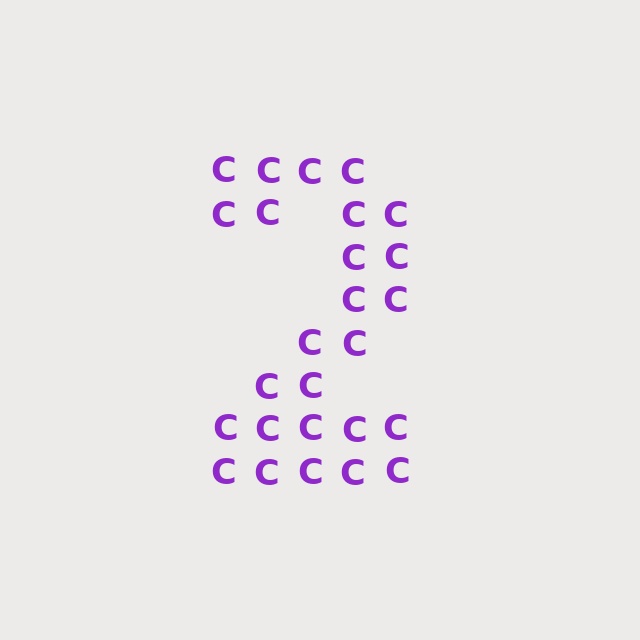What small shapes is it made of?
It is made of small letter C's.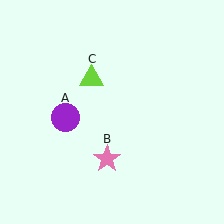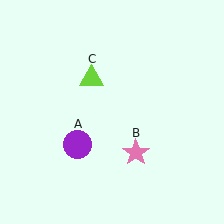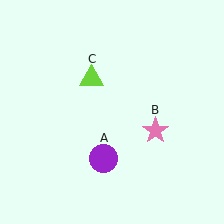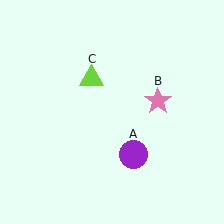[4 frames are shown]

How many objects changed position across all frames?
2 objects changed position: purple circle (object A), pink star (object B).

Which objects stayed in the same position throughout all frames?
Lime triangle (object C) remained stationary.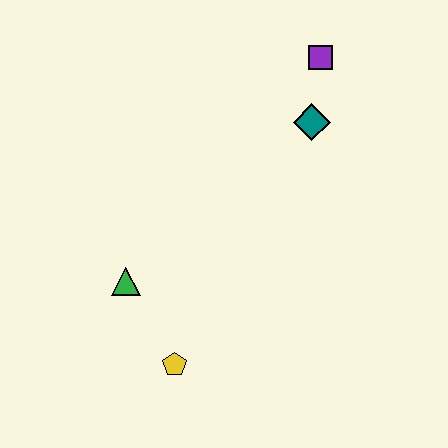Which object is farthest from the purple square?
The yellow pentagon is farthest from the purple square.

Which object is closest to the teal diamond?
The purple square is closest to the teal diamond.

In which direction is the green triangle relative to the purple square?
The green triangle is below the purple square.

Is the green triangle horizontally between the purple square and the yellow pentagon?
No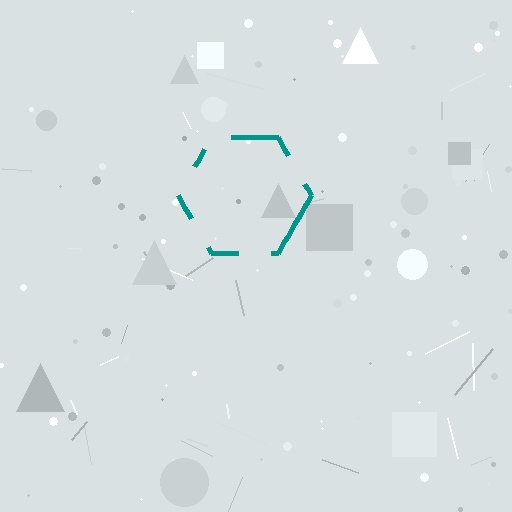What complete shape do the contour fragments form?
The contour fragments form a hexagon.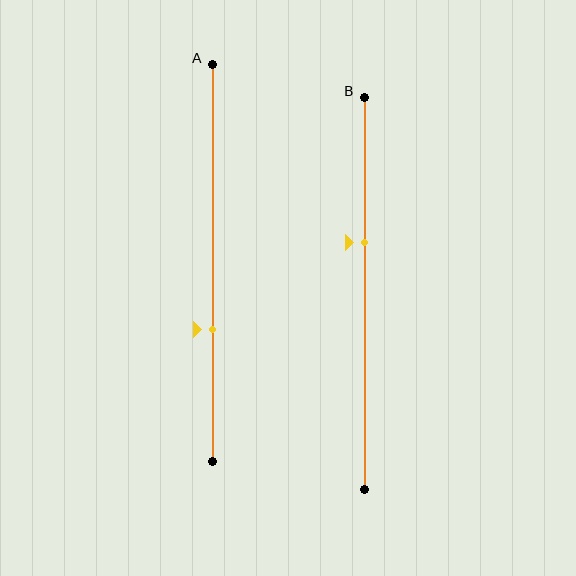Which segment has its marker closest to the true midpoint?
Segment B has its marker closest to the true midpoint.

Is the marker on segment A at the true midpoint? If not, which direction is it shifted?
No, the marker on segment A is shifted downward by about 17% of the segment length.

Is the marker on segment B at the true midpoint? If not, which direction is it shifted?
No, the marker on segment B is shifted upward by about 13% of the segment length.